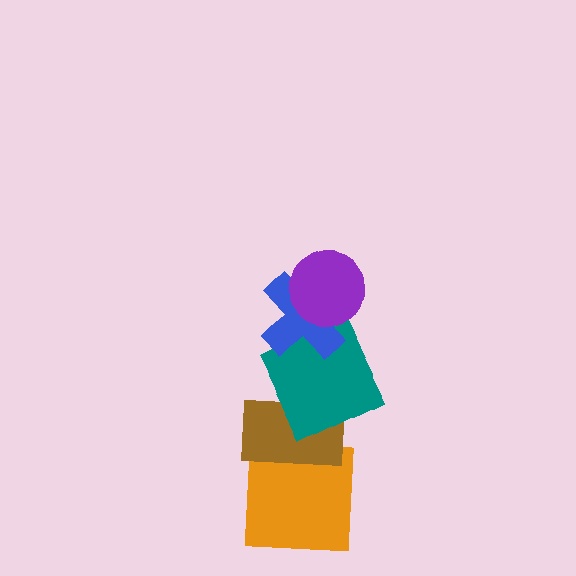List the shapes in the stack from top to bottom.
From top to bottom: the purple circle, the blue cross, the teal square, the brown rectangle, the orange square.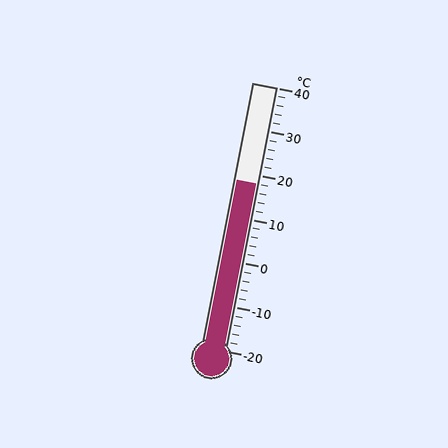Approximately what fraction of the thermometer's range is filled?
The thermometer is filled to approximately 65% of its range.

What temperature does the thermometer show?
The thermometer shows approximately 18°C.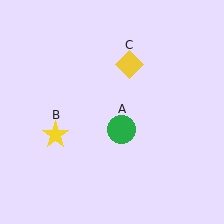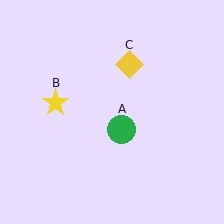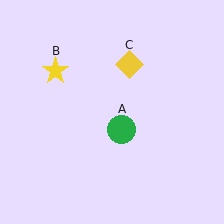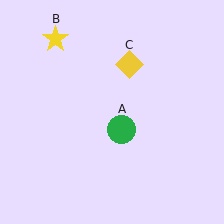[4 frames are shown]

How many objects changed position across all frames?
1 object changed position: yellow star (object B).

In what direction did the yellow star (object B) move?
The yellow star (object B) moved up.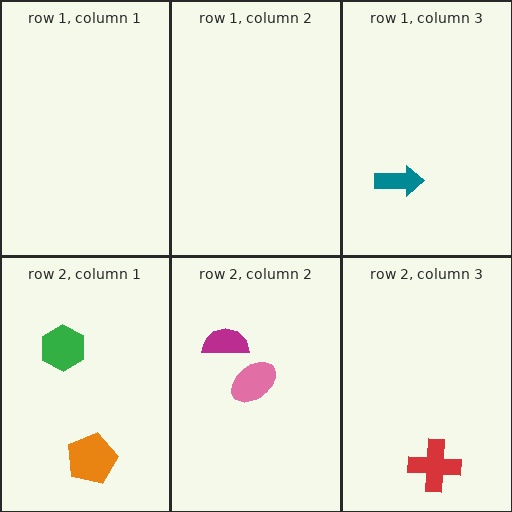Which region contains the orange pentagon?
The row 2, column 1 region.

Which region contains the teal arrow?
The row 1, column 3 region.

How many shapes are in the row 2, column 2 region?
2.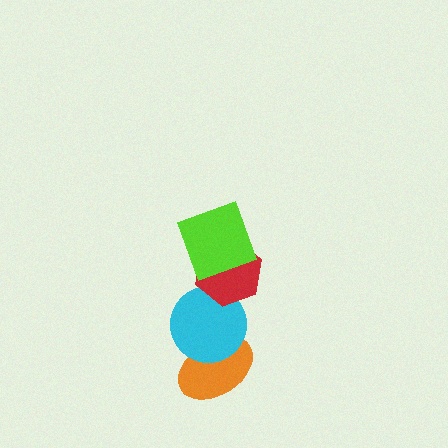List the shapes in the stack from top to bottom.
From top to bottom: the lime square, the red hexagon, the cyan circle, the orange ellipse.